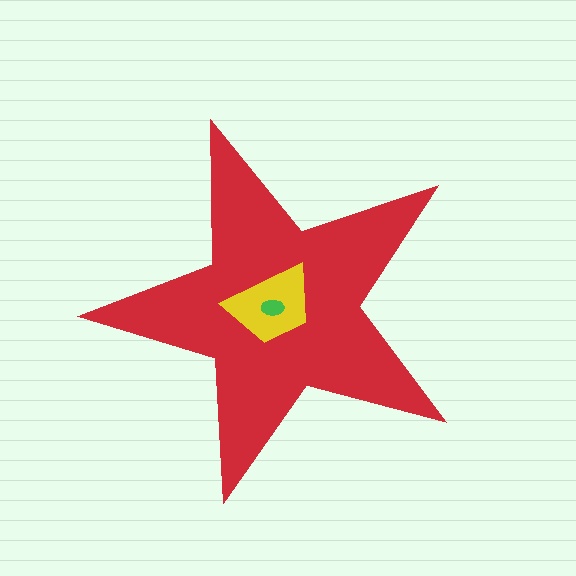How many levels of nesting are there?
3.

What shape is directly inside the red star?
The yellow trapezoid.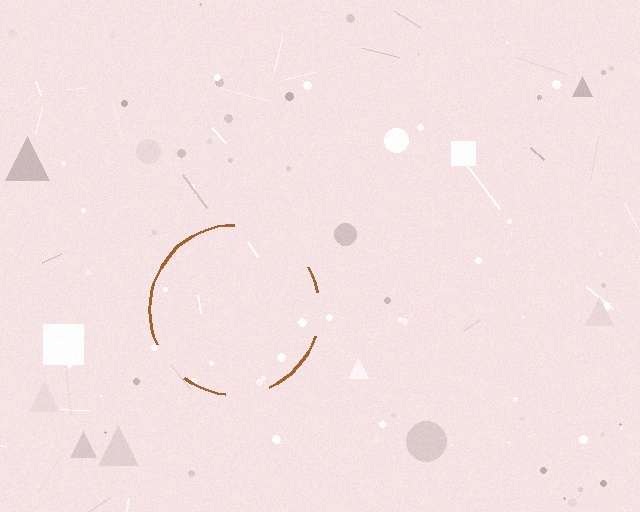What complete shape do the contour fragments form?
The contour fragments form a circle.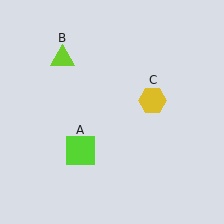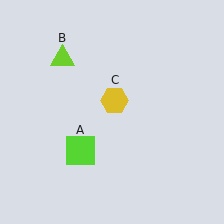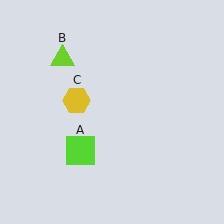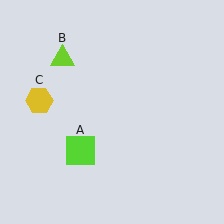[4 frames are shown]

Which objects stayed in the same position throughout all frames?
Lime square (object A) and lime triangle (object B) remained stationary.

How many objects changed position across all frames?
1 object changed position: yellow hexagon (object C).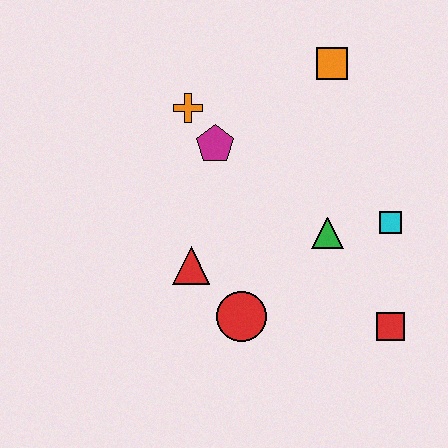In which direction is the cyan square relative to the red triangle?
The cyan square is to the right of the red triangle.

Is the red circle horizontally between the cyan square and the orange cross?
Yes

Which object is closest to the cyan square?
The green triangle is closest to the cyan square.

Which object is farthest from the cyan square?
The orange cross is farthest from the cyan square.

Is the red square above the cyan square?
No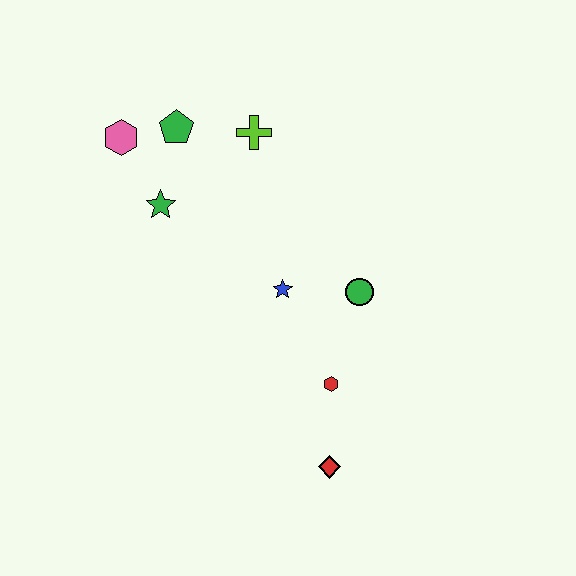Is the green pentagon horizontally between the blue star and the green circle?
No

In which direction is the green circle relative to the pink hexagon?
The green circle is to the right of the pink hexagon.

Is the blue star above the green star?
No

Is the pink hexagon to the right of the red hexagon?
No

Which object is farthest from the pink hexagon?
The red diamond is farthest from the pink hexagon.